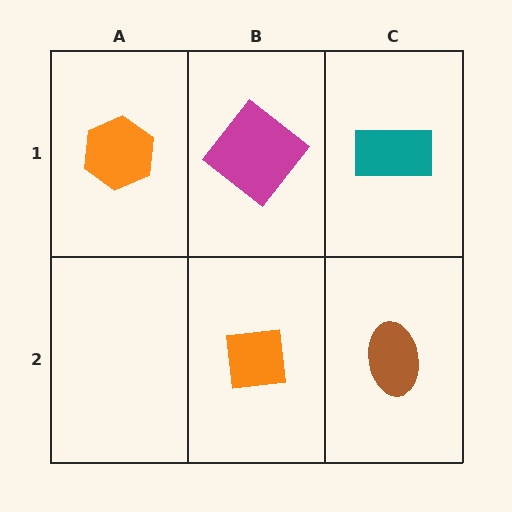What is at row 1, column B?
A magenta diamond.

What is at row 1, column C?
A teal rectangle.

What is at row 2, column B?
An orange square.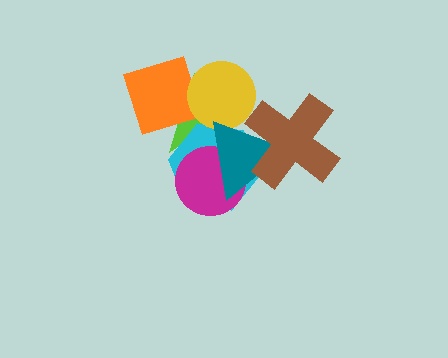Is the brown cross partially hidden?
No, no other shape covers it.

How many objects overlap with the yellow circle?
4 objects overlap with the yellow circle.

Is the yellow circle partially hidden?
Yes, it is partially covered by another shape.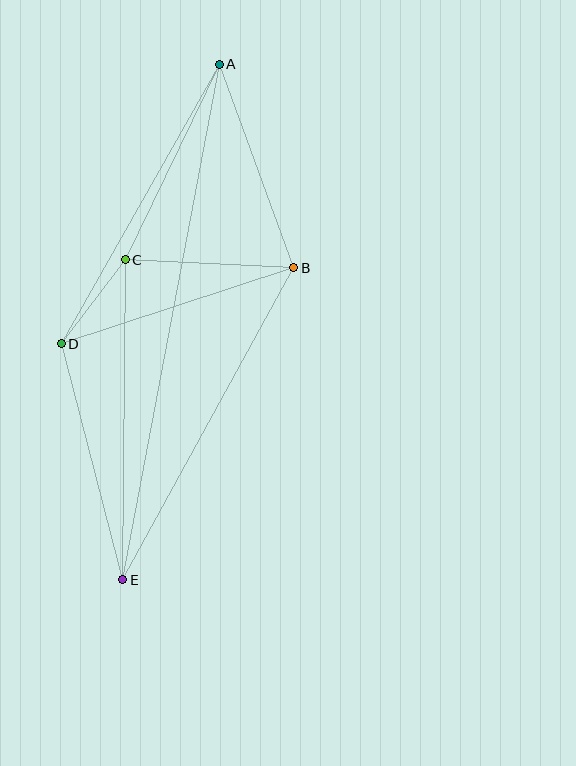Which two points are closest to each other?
Points C and D are closest to each other.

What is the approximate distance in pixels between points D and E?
The distance between D and E is approximately 244 pixels.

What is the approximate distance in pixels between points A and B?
The distance between A and B is approximately 217 pixels.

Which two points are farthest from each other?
Points A and E are farthest from each other.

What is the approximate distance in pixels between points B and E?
The distance between B and E is approximately 356 pixels.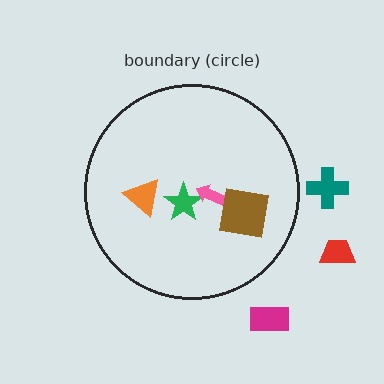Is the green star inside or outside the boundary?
Inside.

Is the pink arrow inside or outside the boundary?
Inside.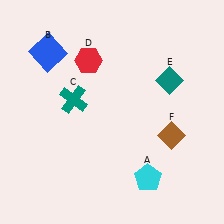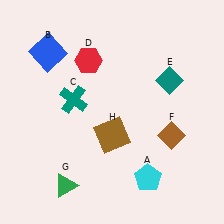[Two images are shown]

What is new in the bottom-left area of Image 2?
A green triangle (G) was added in the bottom-left area of Image 2.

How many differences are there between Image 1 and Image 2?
There are 2 differences between the two images.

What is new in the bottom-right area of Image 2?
A brown square (H) was added in the bottom-right area of Image 2.